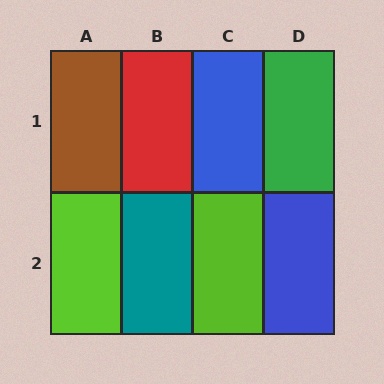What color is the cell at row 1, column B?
Red.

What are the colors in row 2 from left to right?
Lime, teal, lime, blue.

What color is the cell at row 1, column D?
Green.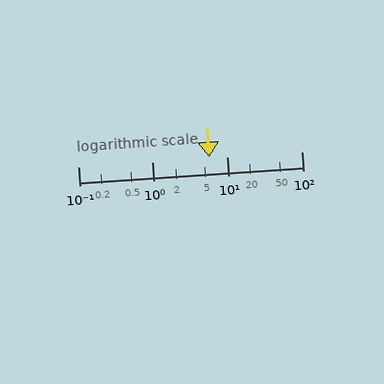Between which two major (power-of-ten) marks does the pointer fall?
The pointer is between 1 and 10.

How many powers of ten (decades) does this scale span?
The scale spans 3 decades, from 0.1 to 100.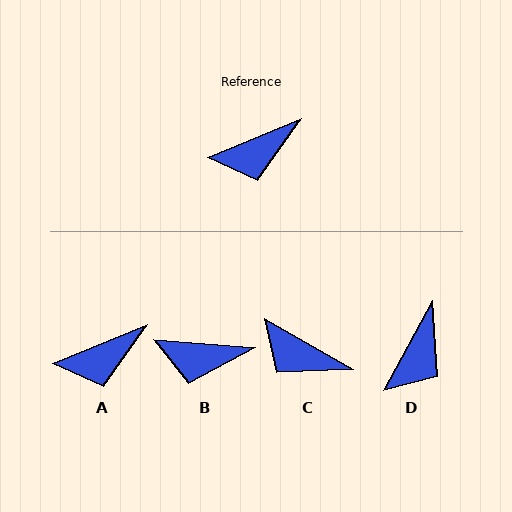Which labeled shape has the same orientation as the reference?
A.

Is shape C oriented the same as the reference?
No, it is off by about 53 degrees.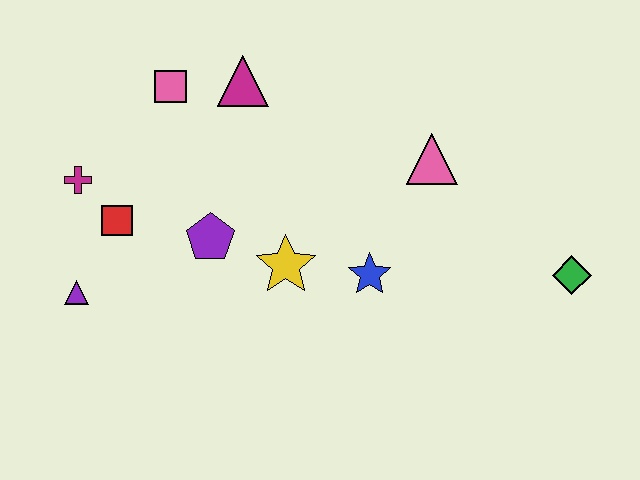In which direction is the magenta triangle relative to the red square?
The magenta triangle is above the red square.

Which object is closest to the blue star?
The yellow star is closest to the blue star.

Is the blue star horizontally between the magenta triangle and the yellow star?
No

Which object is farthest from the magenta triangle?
The green diamond is farthest from the magenta triangle.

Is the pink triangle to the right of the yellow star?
Yes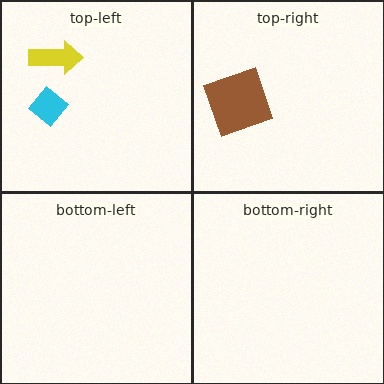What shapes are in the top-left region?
The yellow arrow, the cyan diamond.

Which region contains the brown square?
The top-right region.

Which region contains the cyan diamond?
The top-left region.